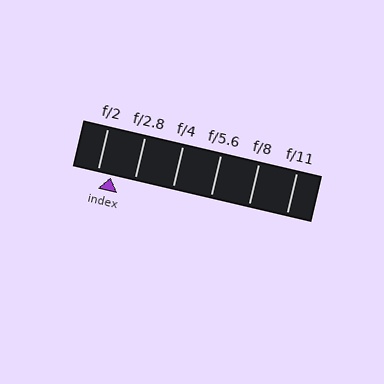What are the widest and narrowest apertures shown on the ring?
The widest aperture shown is f/2 and the narrowest is f/11.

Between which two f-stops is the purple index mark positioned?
The index mark is between f/2 and f/2.8.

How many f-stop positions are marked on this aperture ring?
There are 6 f-stop positions marked.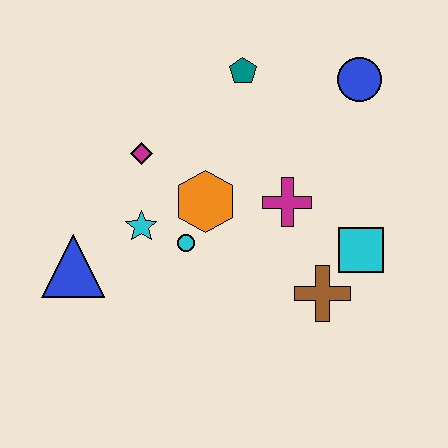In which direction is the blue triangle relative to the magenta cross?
The blue triangle is to the left of the magenta cross.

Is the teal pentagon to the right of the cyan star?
Yes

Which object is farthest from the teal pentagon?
The blue triangle is farthest from the teal pentagon.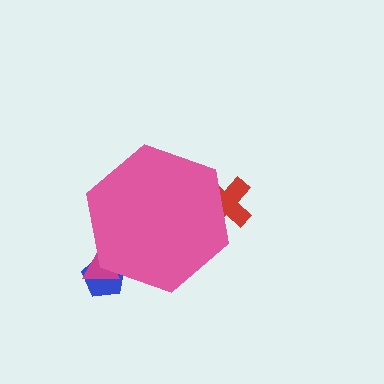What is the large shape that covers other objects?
A pink hexagon.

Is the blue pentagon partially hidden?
Yes, the blue pentagon is partially hidden behind the pink hexagon.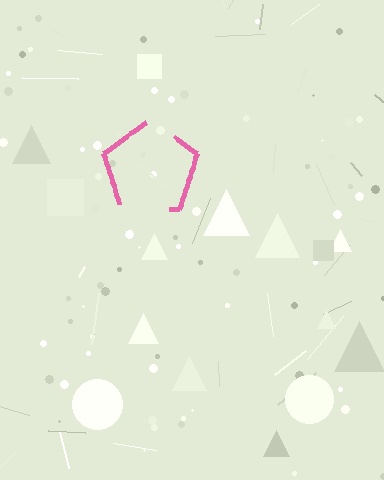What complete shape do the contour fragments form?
The contour fragments form a pentagon.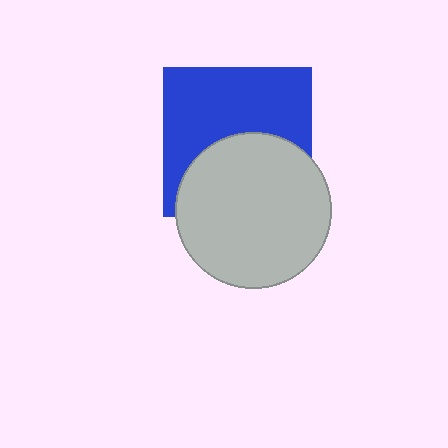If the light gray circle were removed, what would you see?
You would see the complete blue square.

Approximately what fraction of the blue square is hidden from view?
Roughly 44% of the blue square is hidden behind the light gray circle.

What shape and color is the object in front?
The object in front is a light gray circle.